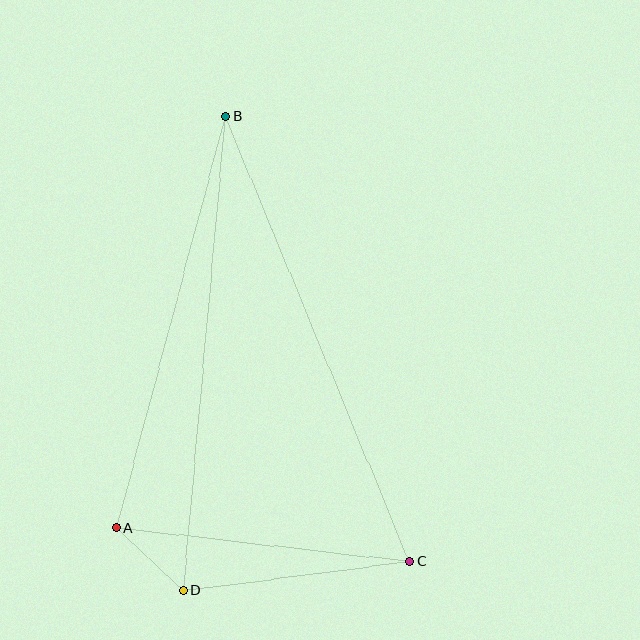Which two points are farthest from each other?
Points B and C are farthest from each other.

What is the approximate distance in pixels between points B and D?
The distance between B and D is approximately 477 pixels.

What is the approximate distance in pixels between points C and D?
The distance between C and D is approximately 228 pixels.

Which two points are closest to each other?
Points A and D are closest to each other.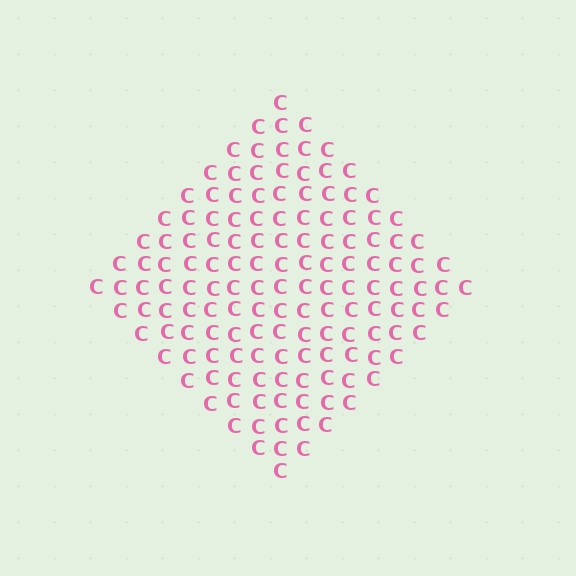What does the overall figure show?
The overall figure shows a diamond.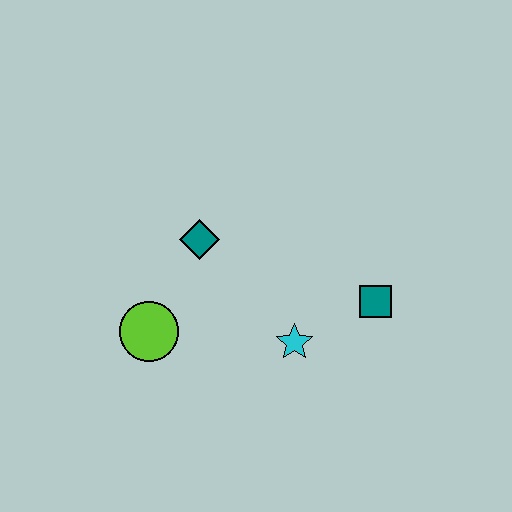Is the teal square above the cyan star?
Yes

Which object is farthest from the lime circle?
The teal square is farthest from the lime circle.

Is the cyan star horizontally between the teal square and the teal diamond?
Yes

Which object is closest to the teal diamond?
The lime circle is closest to the teal diamond.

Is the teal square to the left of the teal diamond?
No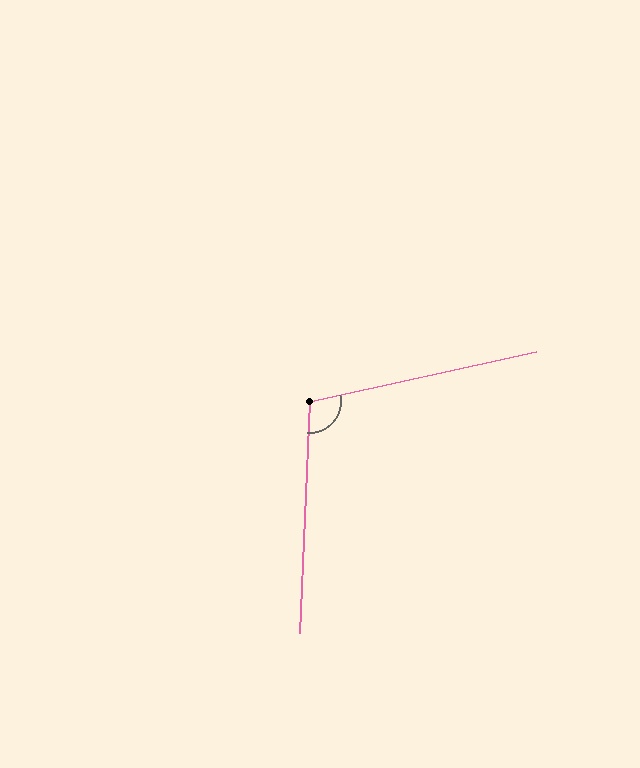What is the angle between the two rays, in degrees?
Approximately 105 degrees.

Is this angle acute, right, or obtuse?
It is obtuse.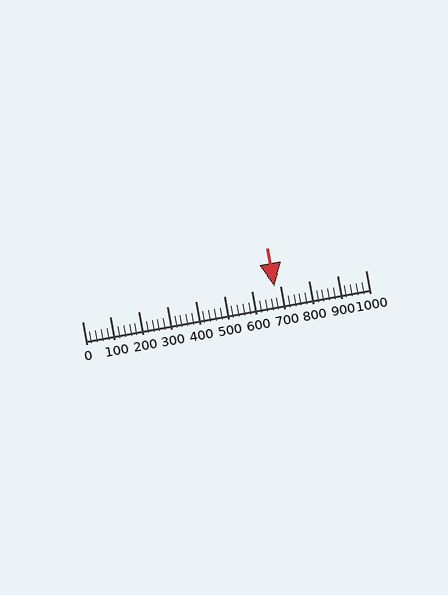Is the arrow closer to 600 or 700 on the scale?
The arrow is closer to 700.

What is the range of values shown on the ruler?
The ruler shows values from 0 to 1000.